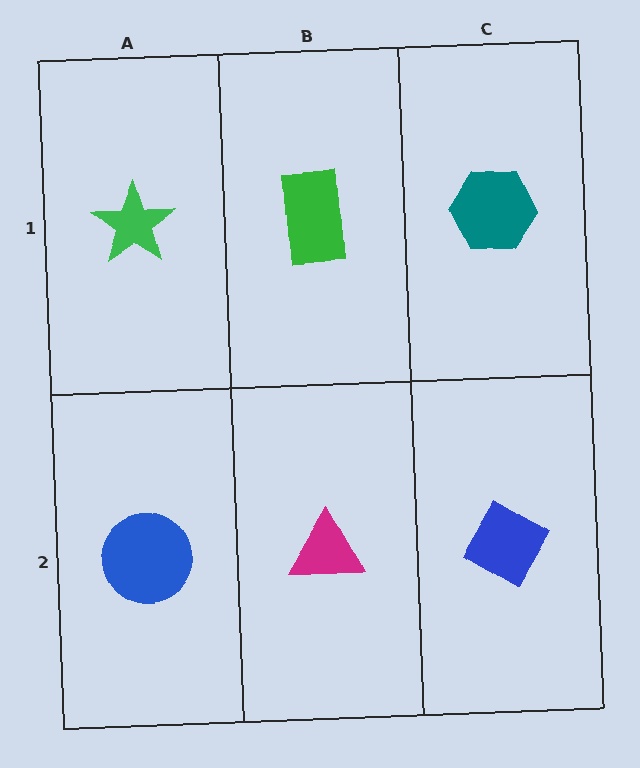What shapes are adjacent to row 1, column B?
A magenta triangle (row 2, column B), a green star (row 1, column A), a teal hexagon (row 1, column C).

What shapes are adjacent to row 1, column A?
A blue circle (row 2, column A), a green rectangle (row 1, column B).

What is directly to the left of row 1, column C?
A green rectangle.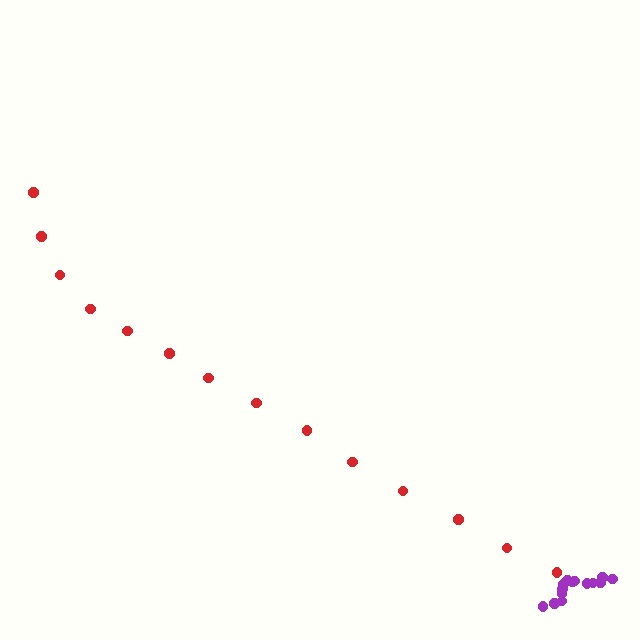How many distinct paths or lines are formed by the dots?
There are 2 distinct paths.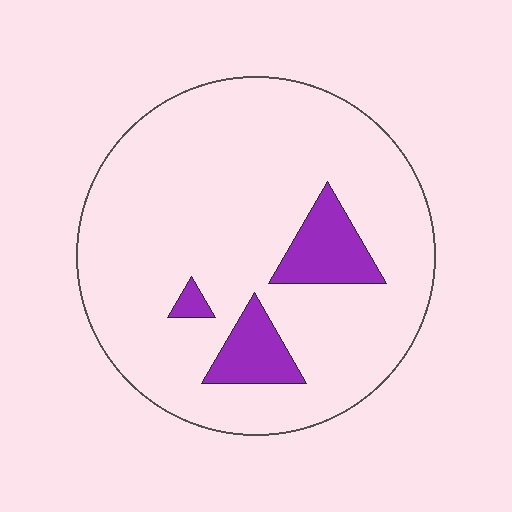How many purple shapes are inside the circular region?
3.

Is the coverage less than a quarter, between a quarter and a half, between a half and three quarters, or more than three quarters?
Less than a quarter.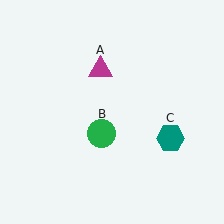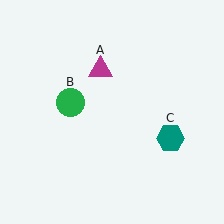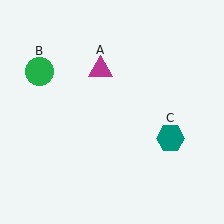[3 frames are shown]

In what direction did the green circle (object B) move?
The green circle (object B) moved up and to the left.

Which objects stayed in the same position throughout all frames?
Magenta triangle (object A) and teal hexagon (object C) remained stationary.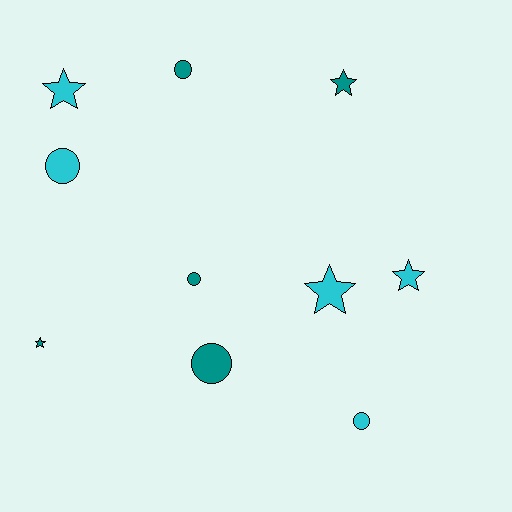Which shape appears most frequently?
Circle, with 5 objects.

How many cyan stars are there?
There are 3 cyan stars.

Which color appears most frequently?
Cyan, with 5 objects.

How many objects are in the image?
There are 10 objects.